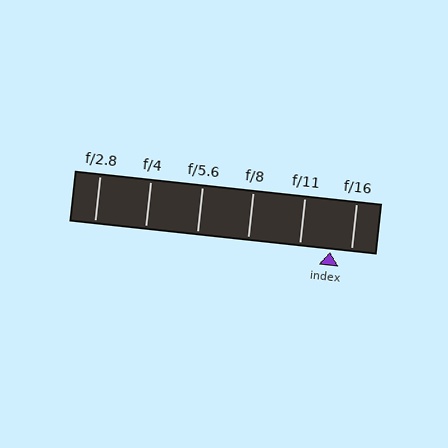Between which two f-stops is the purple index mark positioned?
The index mark is between f/11 and f/16.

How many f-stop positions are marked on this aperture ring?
There are 6 f-stop positions marked.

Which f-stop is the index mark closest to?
The index mark is closest to f/16.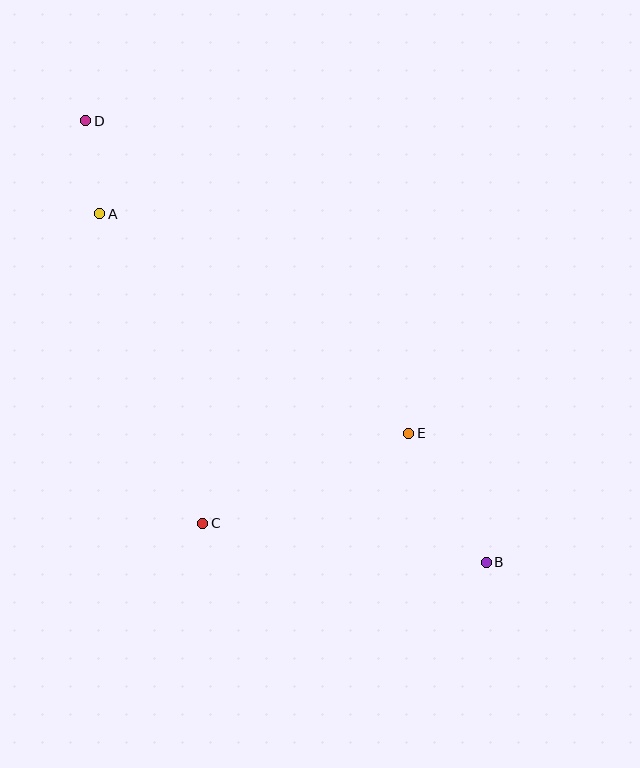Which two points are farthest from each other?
Points B and D are farthest from each other.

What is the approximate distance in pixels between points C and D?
The distance between C and D is approximately 420 pixels.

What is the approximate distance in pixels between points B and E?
The distance between B and E is approximately 150 pixels.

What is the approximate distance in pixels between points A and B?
The distance between A and B is approximately 520 pixels.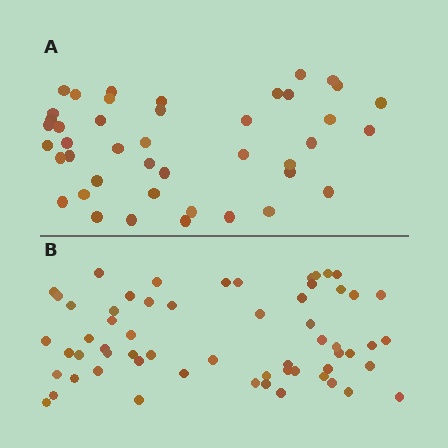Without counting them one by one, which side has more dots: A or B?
Region B (the bottom region) has more dots.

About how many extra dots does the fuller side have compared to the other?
Region B has approximately 15 more dots than region A.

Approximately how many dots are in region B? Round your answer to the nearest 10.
About 60 dots.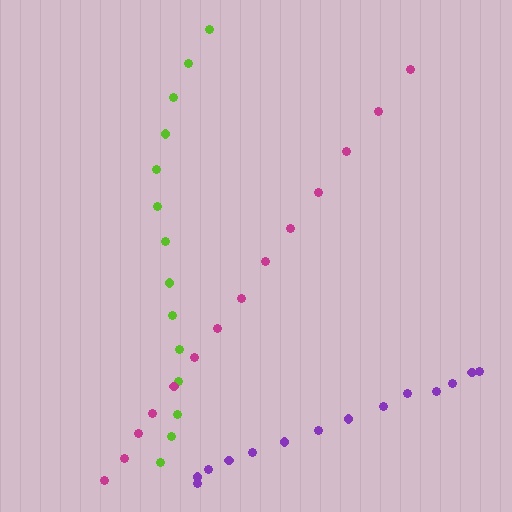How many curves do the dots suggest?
There are 3 distinct paths.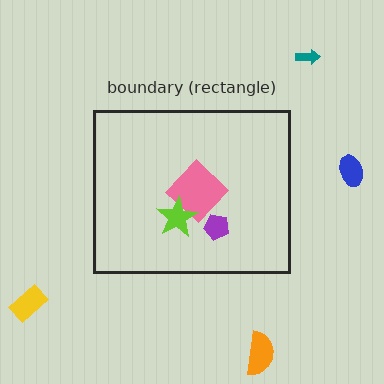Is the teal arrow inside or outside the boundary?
Outside.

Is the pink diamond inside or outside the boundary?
Inside.